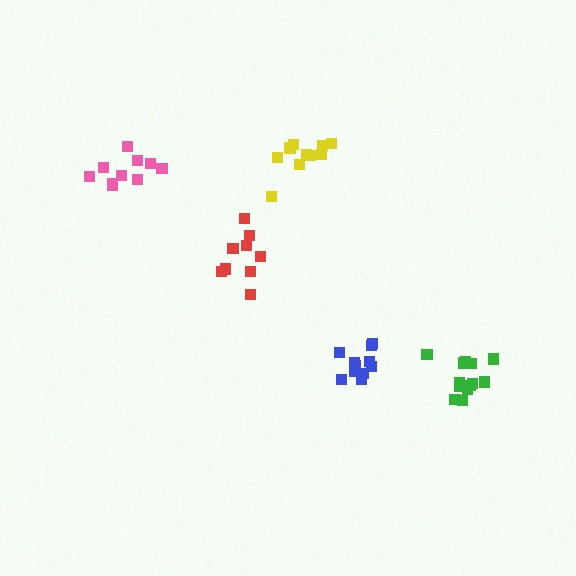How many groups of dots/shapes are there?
There are 5 groups.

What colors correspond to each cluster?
The clusters are colored: yellow, pink, red, blue, green.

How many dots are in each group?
Group 1: 10 dots, Group 2: 10 dots, Group 3: 9 dots, Group 4: 11 dots, Group 5: 13 dots (53 total).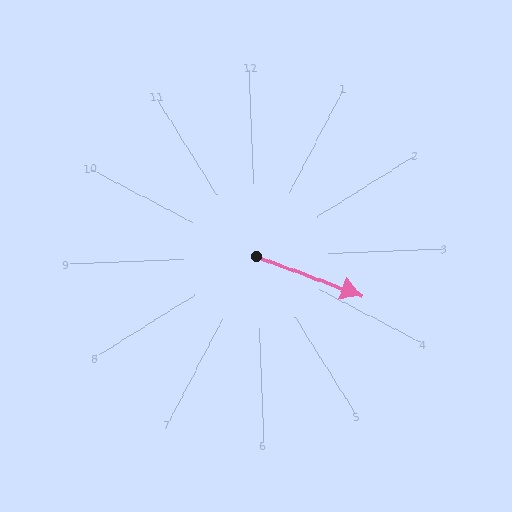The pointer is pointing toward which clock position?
Roughly 4 o'clock.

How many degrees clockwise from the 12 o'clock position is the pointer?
Approximately 113 degrees.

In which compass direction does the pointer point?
Southeast.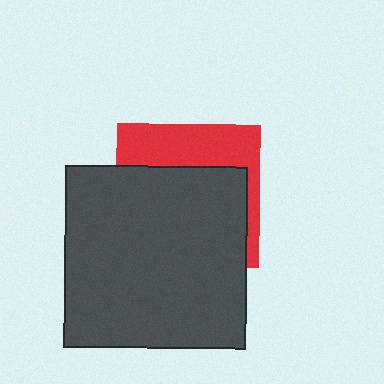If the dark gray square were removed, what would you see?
You would see the complete red square.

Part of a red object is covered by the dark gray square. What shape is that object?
It is a square.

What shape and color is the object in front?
The object in front is a dark gray square.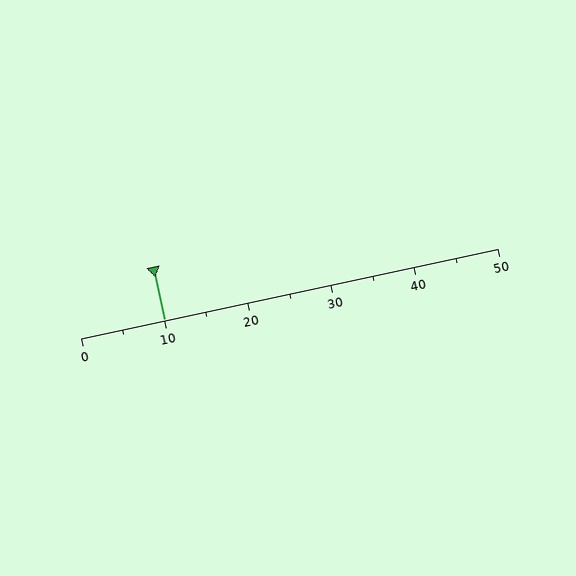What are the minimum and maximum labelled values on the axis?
The axis runs from 0 to 50.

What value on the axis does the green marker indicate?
The marker indicates approximately 10.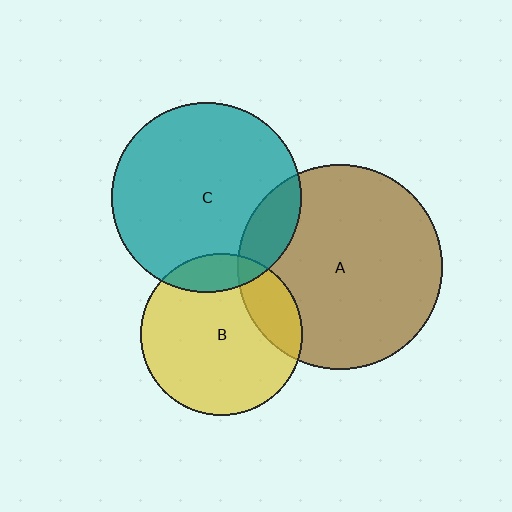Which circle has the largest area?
Circle A (brown).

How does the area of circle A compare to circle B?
Approximately 1.6 times.